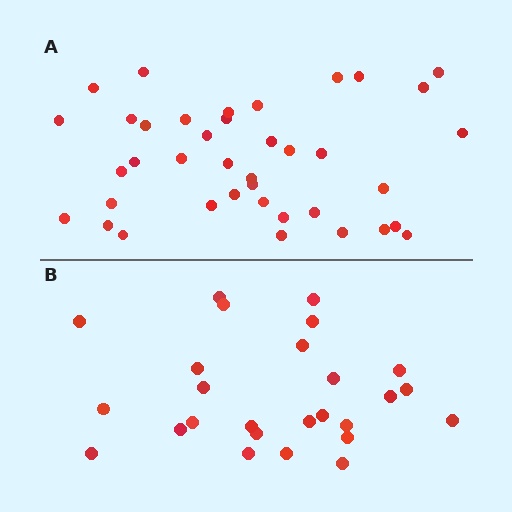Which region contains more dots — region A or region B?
Region A (the top region) has more dots.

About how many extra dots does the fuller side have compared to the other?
Region A has approximately 15 more dots than region B.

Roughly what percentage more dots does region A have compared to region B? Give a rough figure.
About 50% more.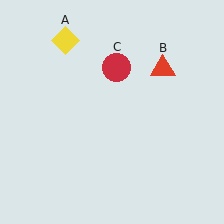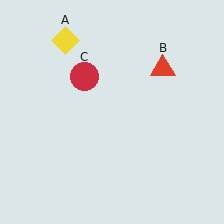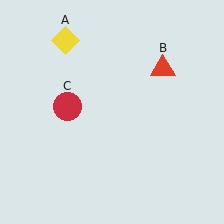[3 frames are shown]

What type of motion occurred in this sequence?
The red circle (object C) rotated counterclockwise around the center of the scene.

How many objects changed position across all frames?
1 object changed position: red circle (object C).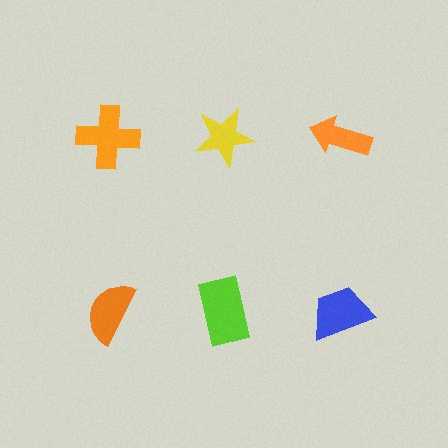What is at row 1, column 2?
A yellow star.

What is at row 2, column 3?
A blue trapezoid.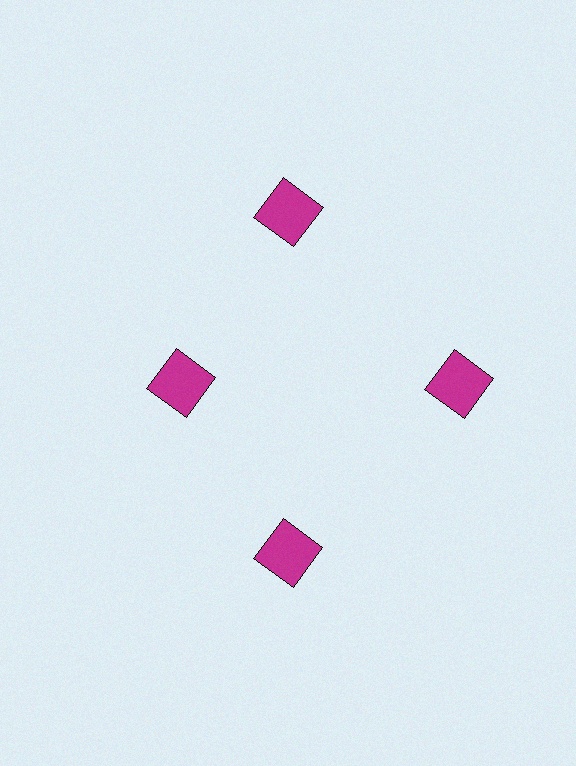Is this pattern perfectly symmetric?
No. The 4 magenta squares are arranged in a ring, but one element near the 9 o'clock position is pulled inward toward the center, breaking the 4-fold rotational symmetry.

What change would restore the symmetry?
The symmetry would be restored by moving it outward, back onto the ring so that all 4 squares sit at equal angles and equal distance from the center.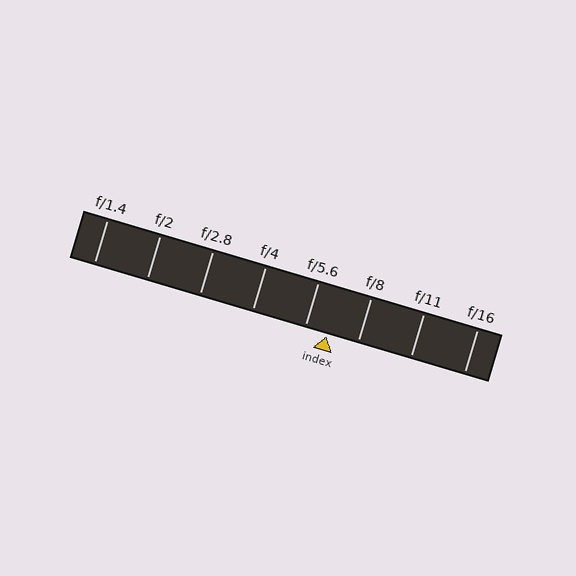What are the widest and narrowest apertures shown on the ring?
The widest aperture shown is f/1.4 and the narrowest is f/16.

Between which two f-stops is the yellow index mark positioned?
The index mark is between f/5.6 and f/8.